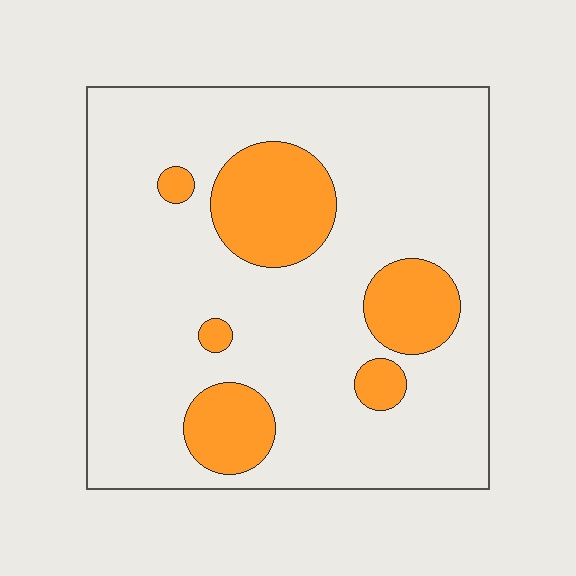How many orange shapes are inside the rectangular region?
6.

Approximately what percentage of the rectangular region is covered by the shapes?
Approximately 20%.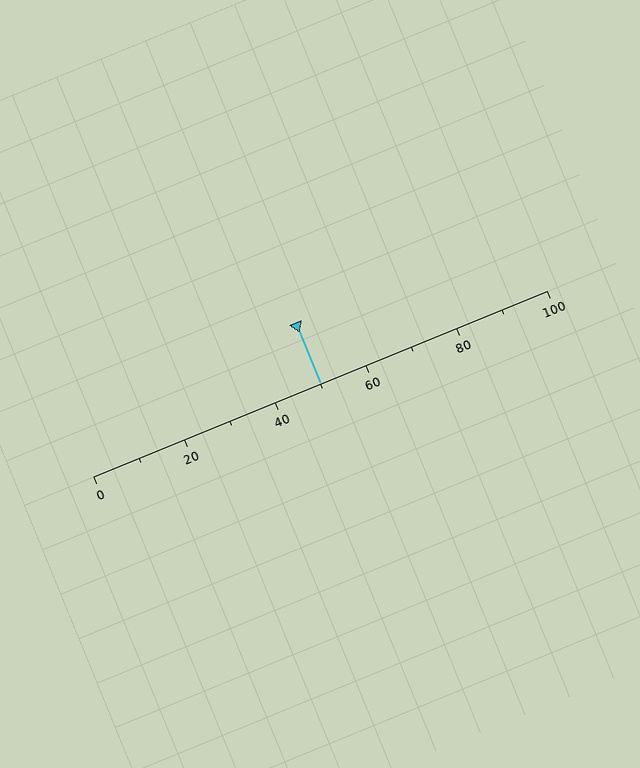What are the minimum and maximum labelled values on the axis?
The axis runs from 0 to 100.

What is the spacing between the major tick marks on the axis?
The major ticks are spaced 20 apart.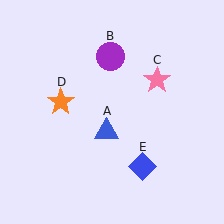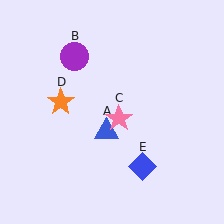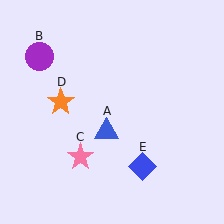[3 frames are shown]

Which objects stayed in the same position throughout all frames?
Blue triangle (object A) and orange star (object D) and blue diamond (object E) remained stationary.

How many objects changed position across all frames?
2 objects changed position: purple circle (object B), pink star (object C).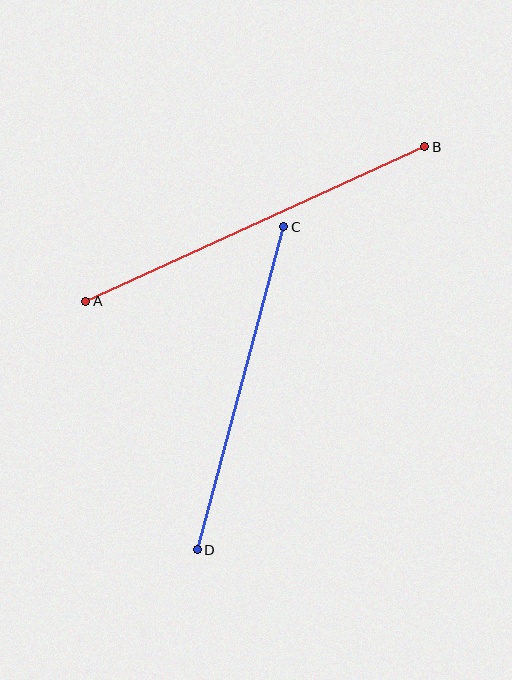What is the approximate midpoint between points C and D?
The midpoint is at approximately (240, 388) pixels.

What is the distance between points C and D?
The distance is approximately 334 pixels.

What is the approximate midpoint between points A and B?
The midpoint is at approximately (255, 224) pixels.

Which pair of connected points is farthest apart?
Points A and B are farthest apart.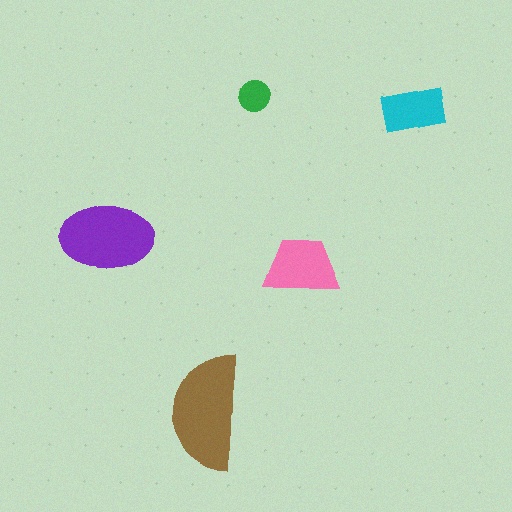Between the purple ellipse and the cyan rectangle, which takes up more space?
The purple ellipse.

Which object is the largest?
The brown semicircle.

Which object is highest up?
The green circle is topmost.